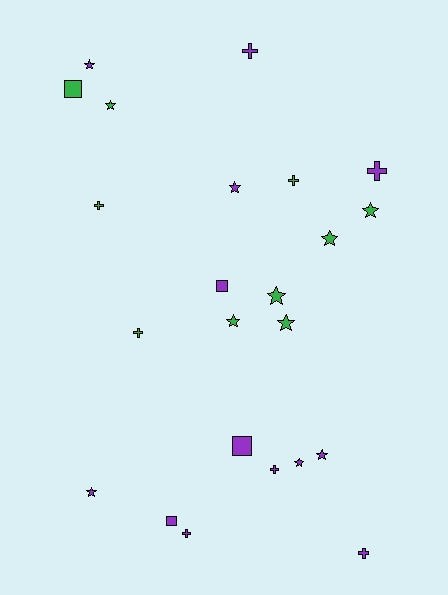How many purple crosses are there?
There are 5 purple crosses.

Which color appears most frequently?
Purple, with 13 objects.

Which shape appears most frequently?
Star, with 11 objects.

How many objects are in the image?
There are 23 objects.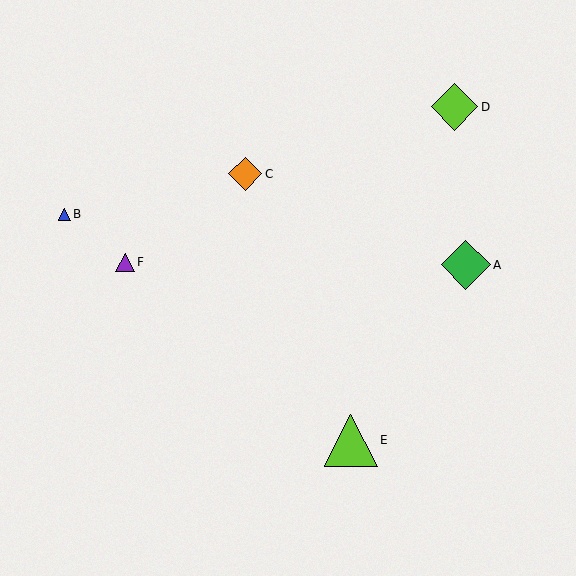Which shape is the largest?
The lime triangle (labeled E) is the largest.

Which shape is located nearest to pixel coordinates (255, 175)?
The orange diamond (labeled C) at (245, 174) is nearest to that location.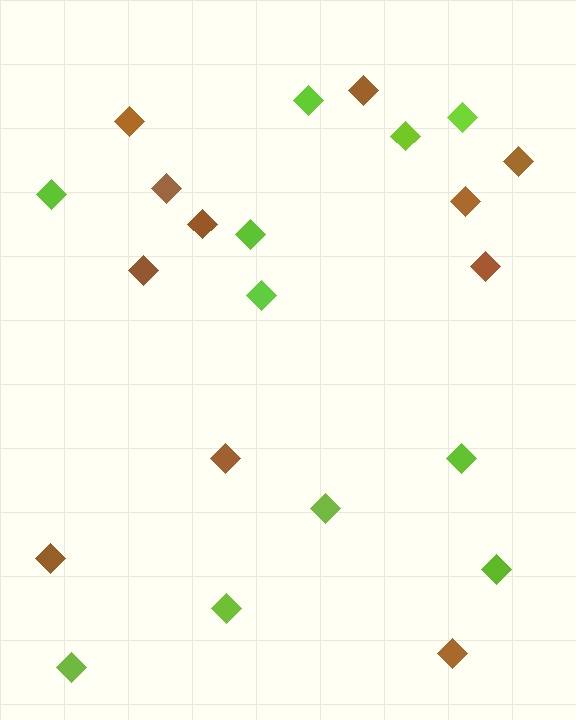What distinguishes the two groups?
There are 2 groups: one group of brown diamonds (11) and one group of lime diamonds (11).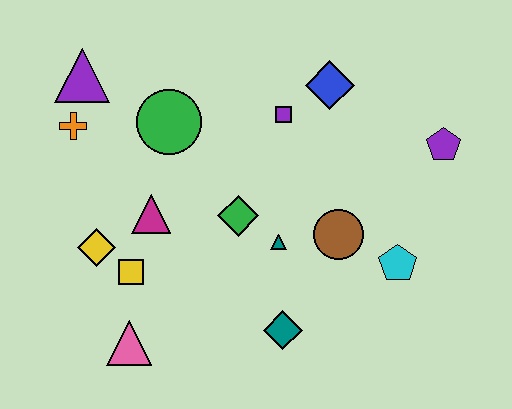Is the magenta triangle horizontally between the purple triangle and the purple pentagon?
Yes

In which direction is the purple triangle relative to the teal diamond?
The purple triangle is above the teal diamond.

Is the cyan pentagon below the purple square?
Yes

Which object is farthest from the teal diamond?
The purple triangle is farthest from the teal diamond.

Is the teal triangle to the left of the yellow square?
No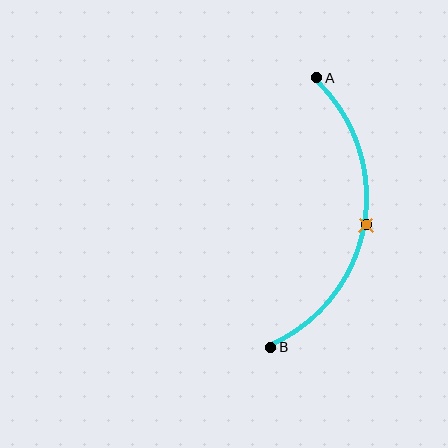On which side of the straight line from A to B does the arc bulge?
The arc bulges to the right of the straight line connecting A and B.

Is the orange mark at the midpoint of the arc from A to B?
Yes. The orange mark lies on the arc at equal arc-length from both A and B — it is the arc midpoint.